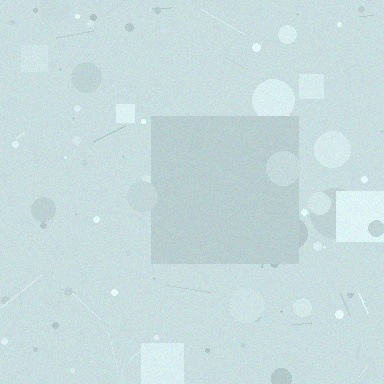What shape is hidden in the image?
A square is hidden in the image.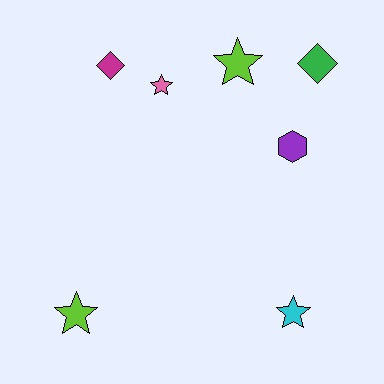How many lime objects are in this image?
There are 2 lime objects.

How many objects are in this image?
There are 7 objects.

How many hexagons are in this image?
There is 1 hexagon.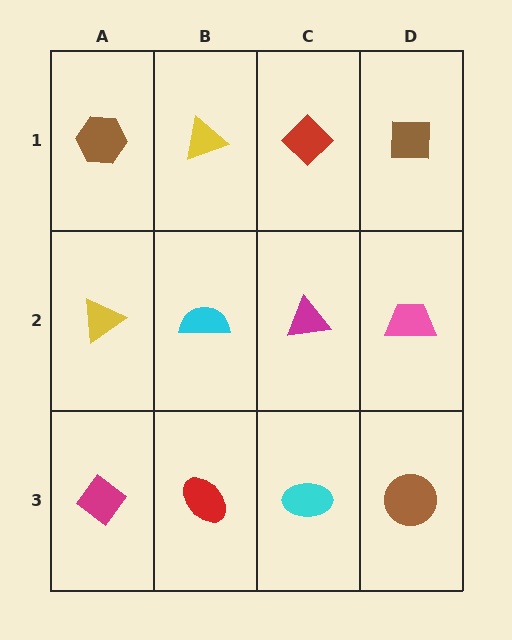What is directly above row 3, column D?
A pink trapezoid.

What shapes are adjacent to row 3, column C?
A magenta triangle (row 2, column C), a red ellipse (row 3, column B), a brown circle (row 3, column D).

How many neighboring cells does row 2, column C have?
4.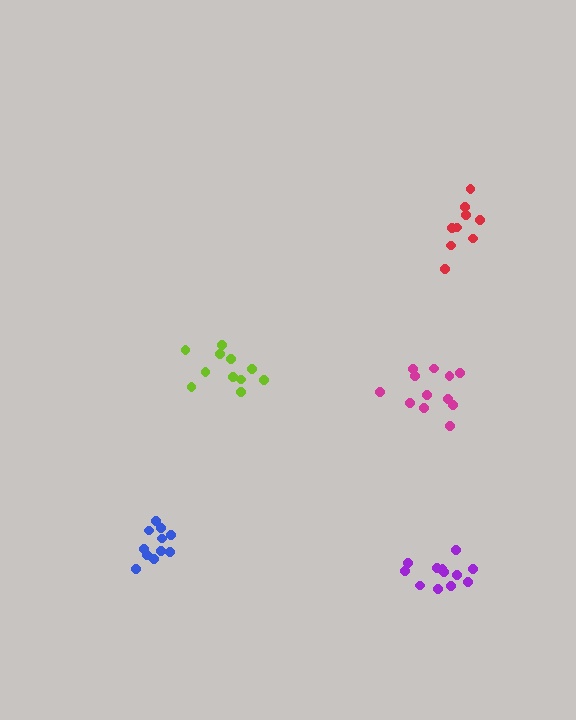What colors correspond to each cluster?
The clusters are colored: blue, purple, lime, red, magenta.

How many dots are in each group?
Group 1: 11 dots, Group 2: 12 dots, Group 3: 11 dots, Group 4: 9 dots, Group 5: 12 dots (55 total).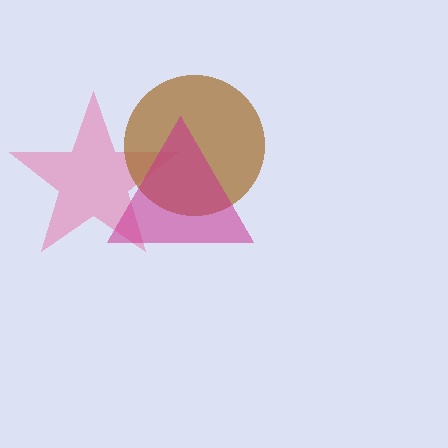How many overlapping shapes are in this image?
There are 3 overlapping shapes in the image.